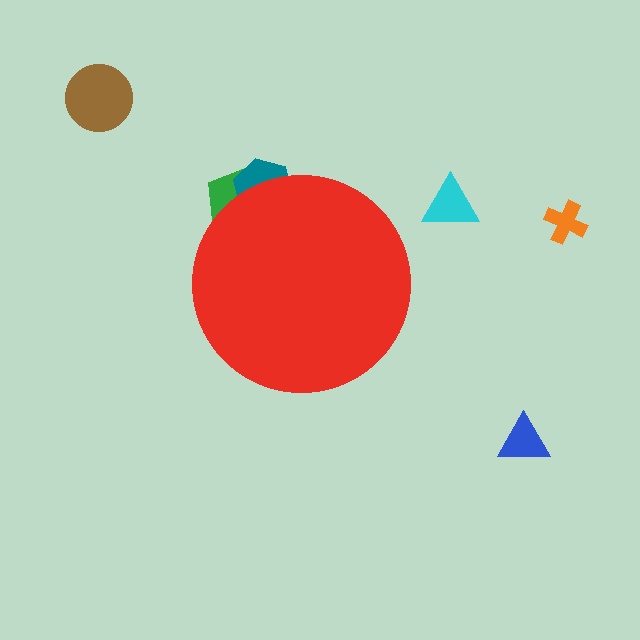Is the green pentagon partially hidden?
Yes, the green pentagon is partially hidden behind the red circle.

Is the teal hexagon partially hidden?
Yes, the teal hexagon is partially hidden behind the red circle.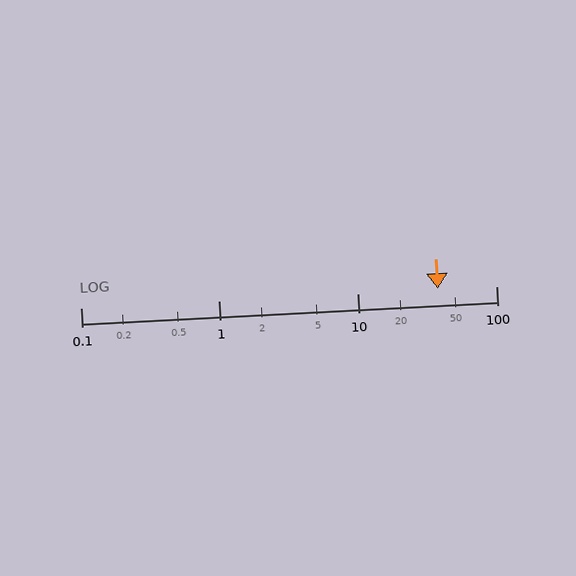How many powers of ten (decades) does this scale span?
The scale spans 3 decades, from 0.1 to 100.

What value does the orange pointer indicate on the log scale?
The pointer indicates approximately 38.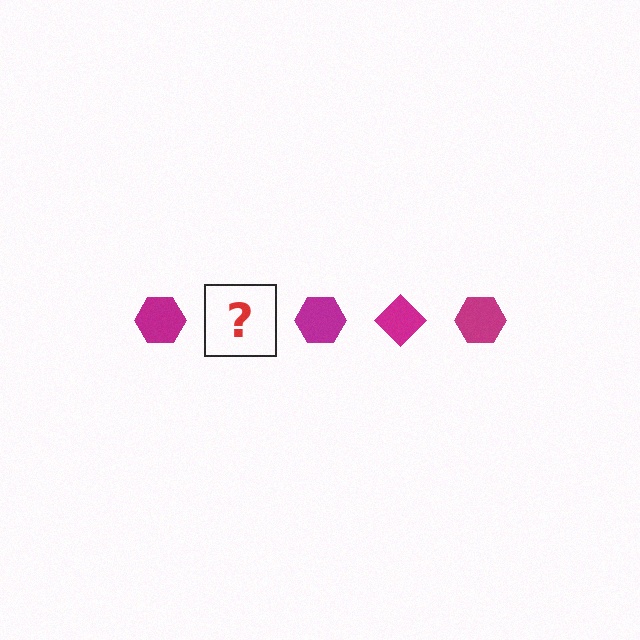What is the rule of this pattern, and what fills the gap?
The rule is that the pattern cycles through hexagon, diamond shapes in magenta. The gap should be filled with a magenta diamond.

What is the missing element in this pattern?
The missing element is a magenta diamond.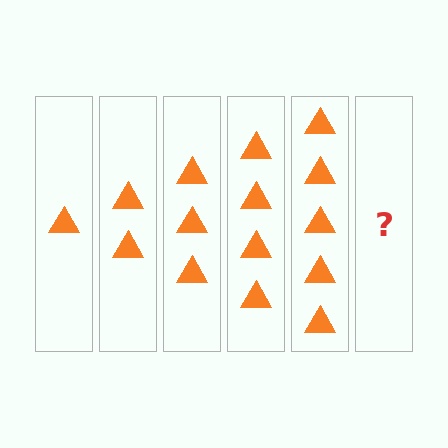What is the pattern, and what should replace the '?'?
The pattern is that each step adds one more triangle. The '?' should be 6 triangles.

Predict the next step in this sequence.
The next step is 6 triangles.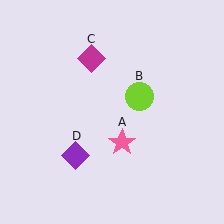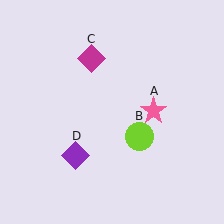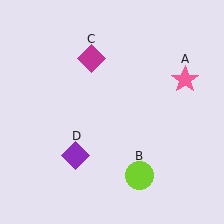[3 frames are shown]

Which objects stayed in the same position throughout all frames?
Magenta diamond (object C) and purple diamond (object D) remained stationary.